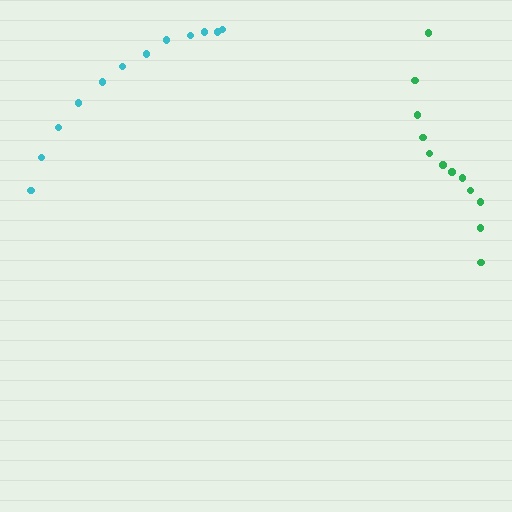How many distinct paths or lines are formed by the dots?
There are 2 distinct paths.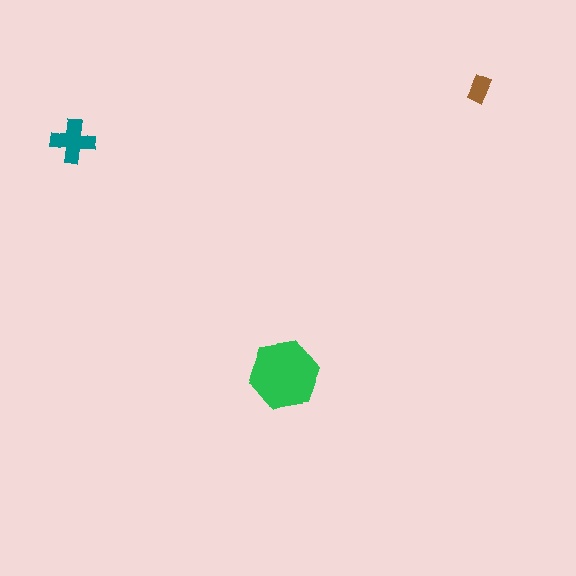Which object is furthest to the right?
The brown rectangle is rightmost.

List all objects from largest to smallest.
The green hexagon, the teal cross, the brown rectangle.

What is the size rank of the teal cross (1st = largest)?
2nd.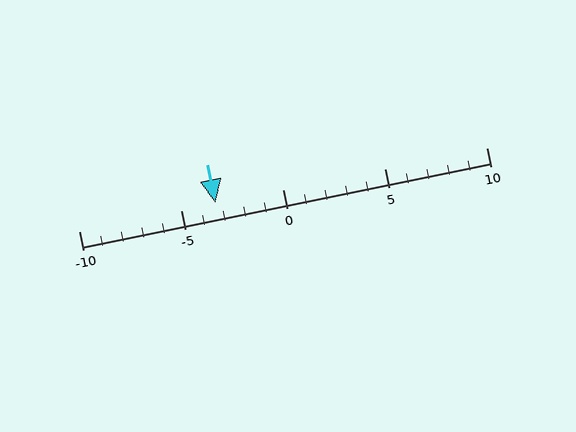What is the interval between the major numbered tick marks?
The major tick marks are spaced 5 units apart.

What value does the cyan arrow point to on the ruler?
The cyan arrow points to approximately -3.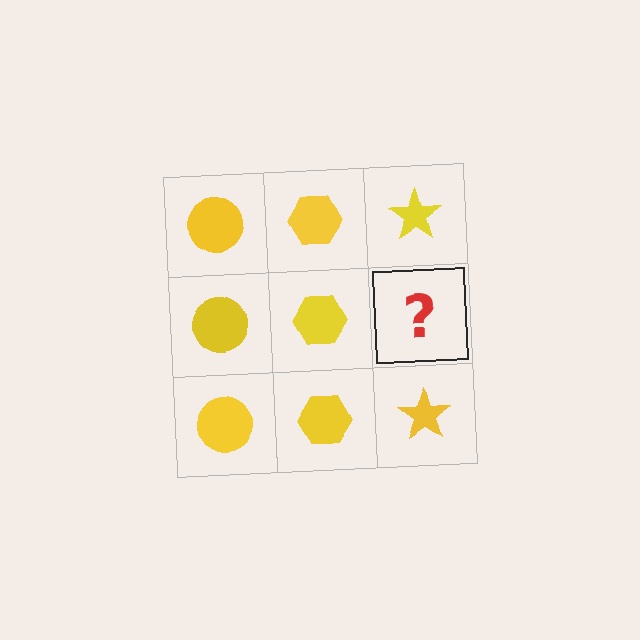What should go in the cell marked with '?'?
The missing cell should contain a yellow star.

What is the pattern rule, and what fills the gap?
The rule is that each column has a consistent shape. The gap should be filled with a yellow star.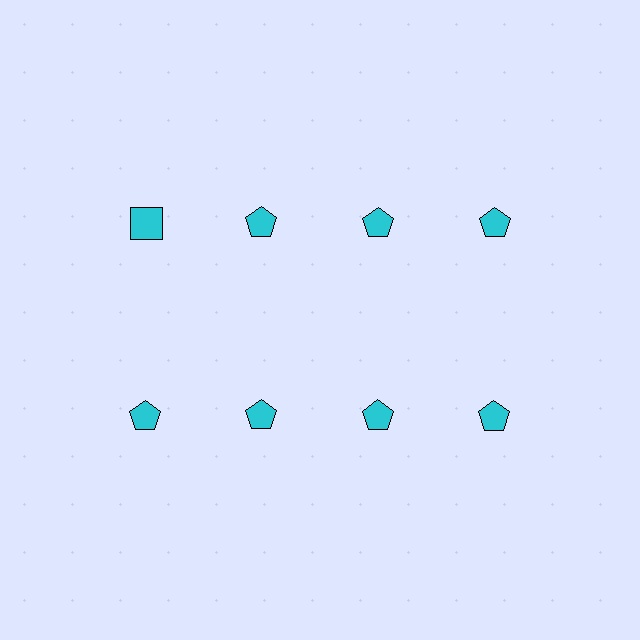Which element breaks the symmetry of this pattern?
The cyan square in the top row, leftmost column breaks the symmetry. All other shapes are cyan pentagons.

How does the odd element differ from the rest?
It has a different shape: square instead of pentagon.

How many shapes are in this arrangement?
There are 8 shapes arranged in a grid pattern.